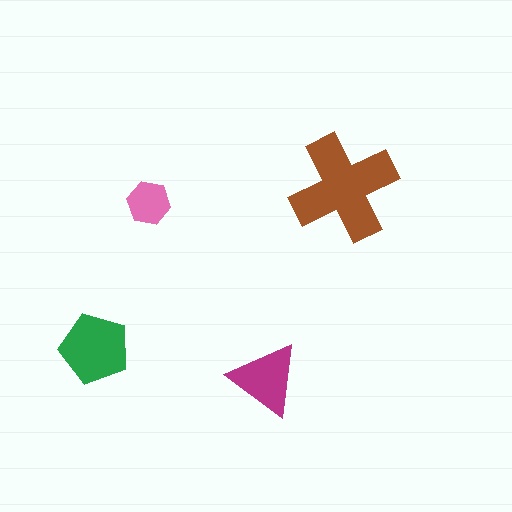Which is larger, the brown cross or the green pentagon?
The brown cross.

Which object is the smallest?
The pink hexagon.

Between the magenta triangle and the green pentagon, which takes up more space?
The green pentagon.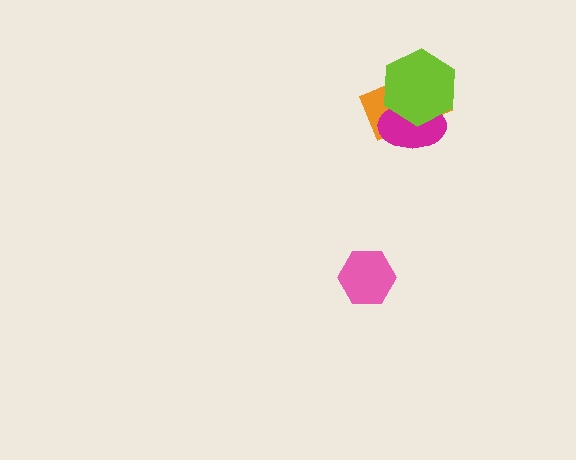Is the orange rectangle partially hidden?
Yes, it is partially covered by another shape.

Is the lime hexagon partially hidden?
No, no other shape covers it.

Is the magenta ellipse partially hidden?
Yes, it is partially covered by another shape.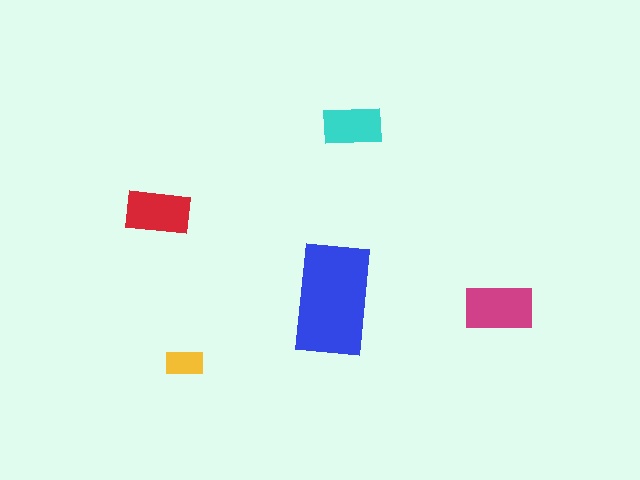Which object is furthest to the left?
The red rectangle is leftmost.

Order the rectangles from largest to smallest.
the blue one, the magenta one, the red one, the cyan one, the yellow one.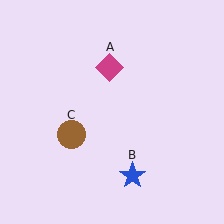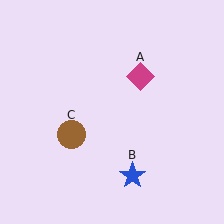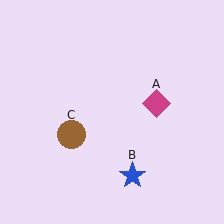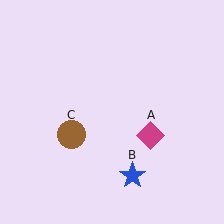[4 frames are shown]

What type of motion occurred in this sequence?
The magenta diamond (object A) rotated clockwise around the center of the scene.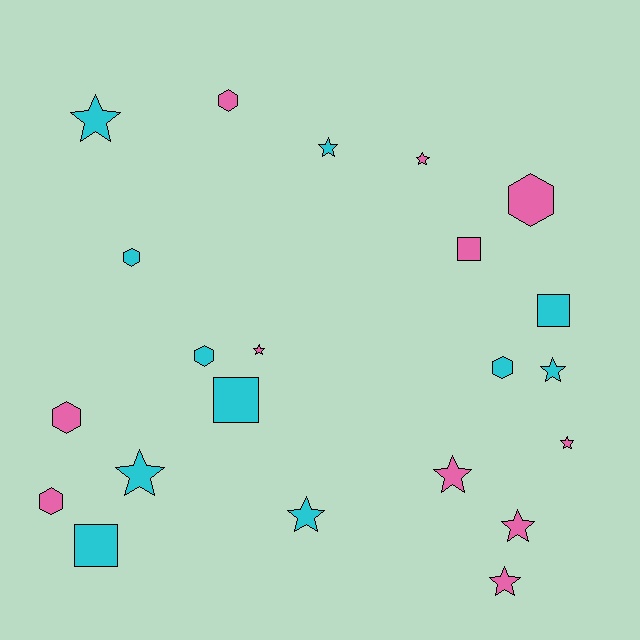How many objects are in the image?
There are 22 objects.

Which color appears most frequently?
Cyan, with 11 objects.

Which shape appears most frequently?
Star, with 11 objects.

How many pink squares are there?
There is 1 pink square.